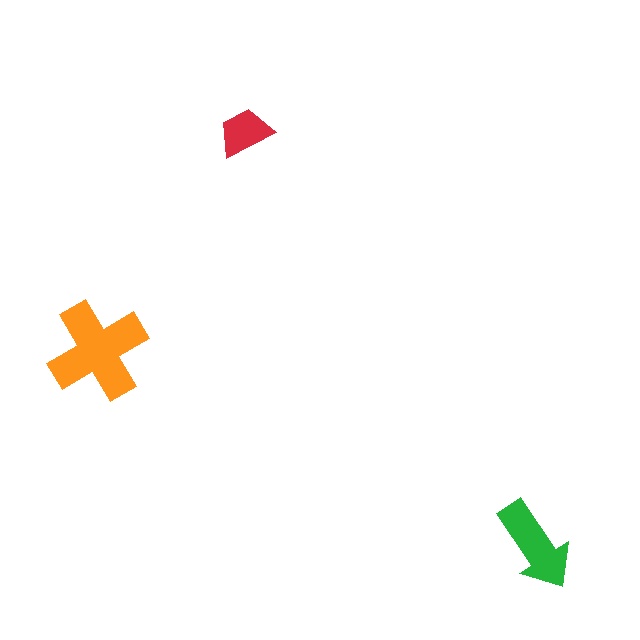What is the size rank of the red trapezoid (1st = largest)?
3rd.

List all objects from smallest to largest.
The red trapezoid, the green arrow, the orange cross.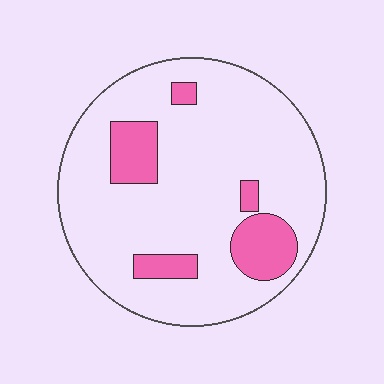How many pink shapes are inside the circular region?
5.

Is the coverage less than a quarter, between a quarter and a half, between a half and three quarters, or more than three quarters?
Less than a quarter.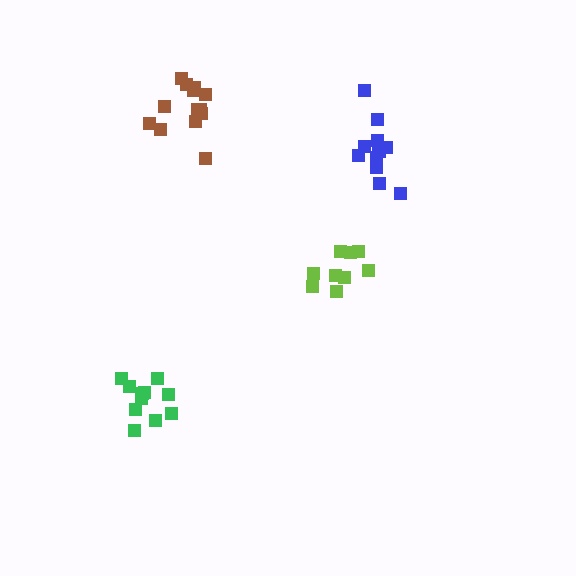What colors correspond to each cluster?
The clusters are colored: blue, lime, brown, green.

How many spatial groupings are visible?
There are 4 spatial groupings.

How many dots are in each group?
Group 1: 12 dots, Group 2: 9 dots, Group 3: 13 dots, Group 4: 11 dots (45 total).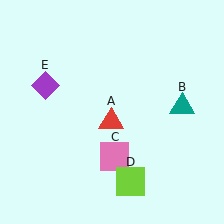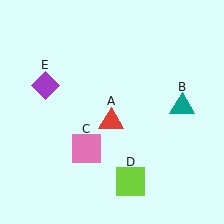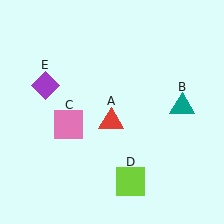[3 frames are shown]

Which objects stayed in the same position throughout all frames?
Red triangle (object A) and teal triangle (object B) and lime square (object D) and purple diamond (object E) remained stationary.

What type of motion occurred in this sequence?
The pink square (object C) rotated clockwise around the center of the scene.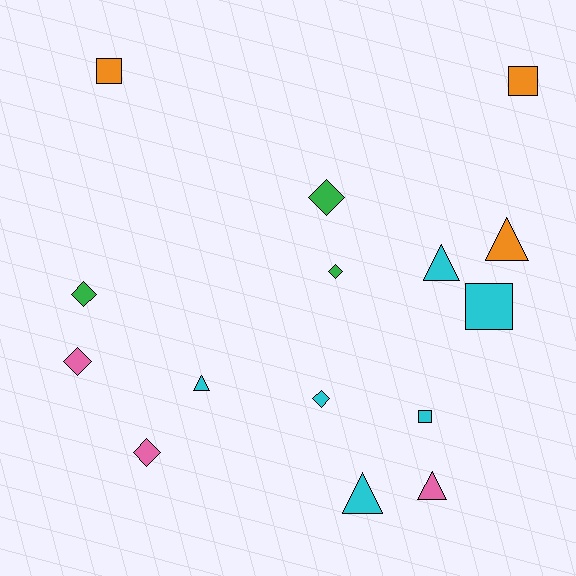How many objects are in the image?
There are 15 objects.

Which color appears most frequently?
Cyan, with 6 objects.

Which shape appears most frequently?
Diamond, with 6 objects.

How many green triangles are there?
There are no green triangles.